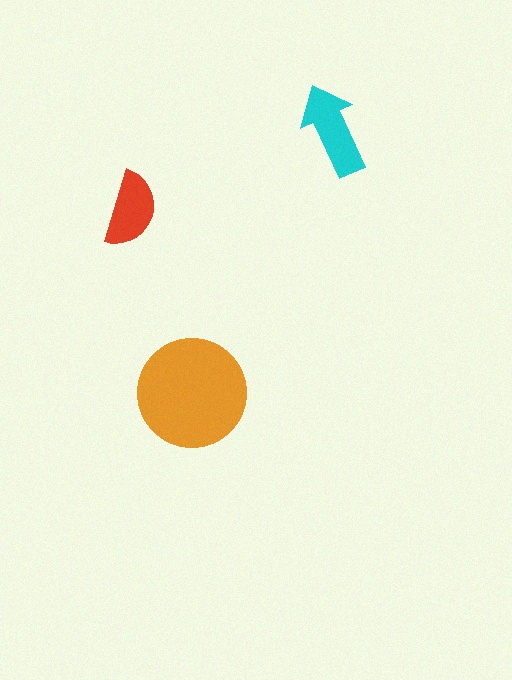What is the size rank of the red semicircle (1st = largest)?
3rd.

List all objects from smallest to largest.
The red semicircle, the cyan arrow, the orange circle.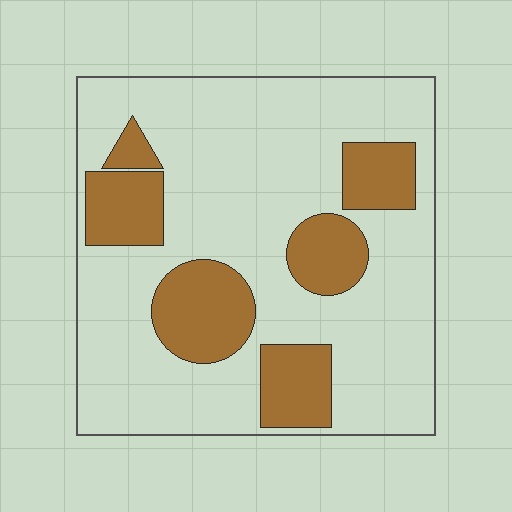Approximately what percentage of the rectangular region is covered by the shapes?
Approximately 25%.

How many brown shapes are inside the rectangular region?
6.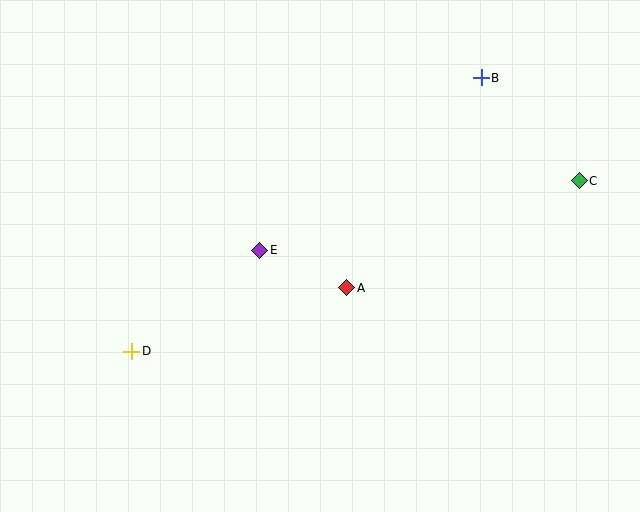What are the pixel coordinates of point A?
Point A is at (347, 288).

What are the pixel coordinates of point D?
Point D is at (132, 351).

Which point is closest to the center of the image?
Point A at (347, 288) is closest to the center.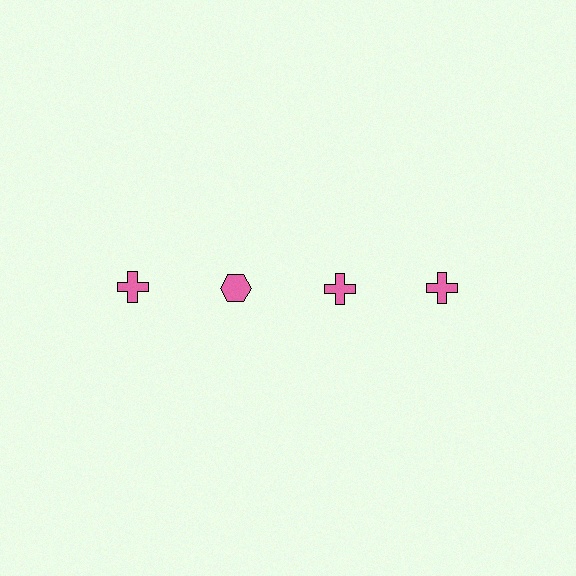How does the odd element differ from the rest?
It has a different shape: hexagon instead of cross.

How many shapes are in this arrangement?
There are 4 shapes arranged in a grid pattern.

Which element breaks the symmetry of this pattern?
The pink hexagon in the top row, second from left column breaks the symmetry. All other shapes are pink crosses.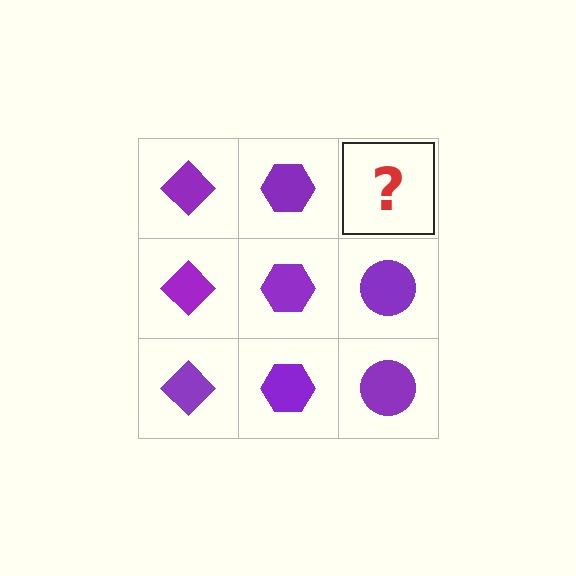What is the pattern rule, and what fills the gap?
The rule is that each column has a consistent shape. The gap should be filled with a purple circle.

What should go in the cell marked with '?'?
The missing cell should contain a purple circle.